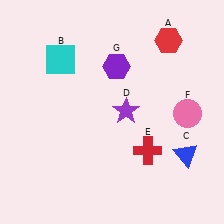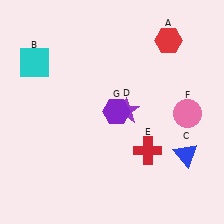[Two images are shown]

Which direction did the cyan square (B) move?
The cyan square (B) moved left.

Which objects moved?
The objects that moved are: the cyan square (B), the purple hexagon (G).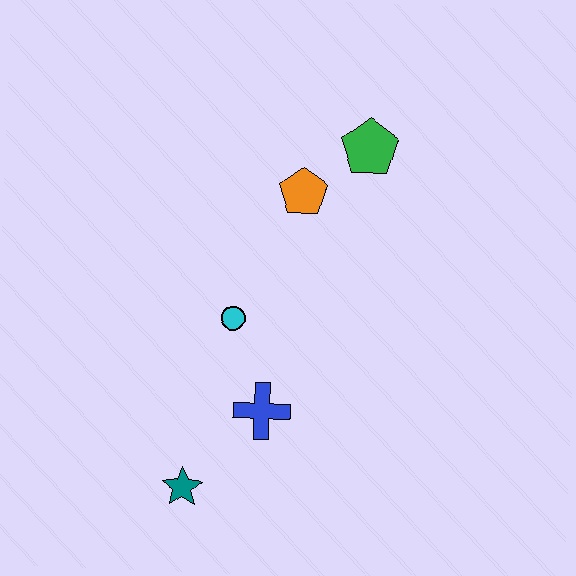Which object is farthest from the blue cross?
The green pentagon is farthest from the blue cross.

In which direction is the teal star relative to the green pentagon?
The teal star is below the green pentagon.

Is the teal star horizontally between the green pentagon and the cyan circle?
No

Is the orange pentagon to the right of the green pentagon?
No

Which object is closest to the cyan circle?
The blue cross is closest to the cyan circle.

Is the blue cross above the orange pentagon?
No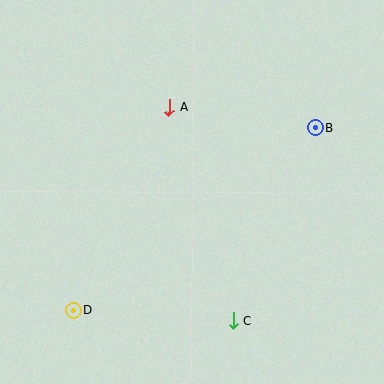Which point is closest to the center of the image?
Point A at (169, 107) is closest to the center.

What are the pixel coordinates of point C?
Point C is at (234, 321).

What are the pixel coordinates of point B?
Point B is at (316, 128).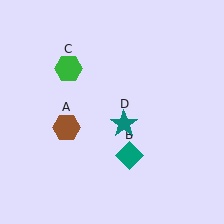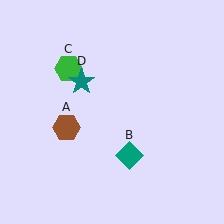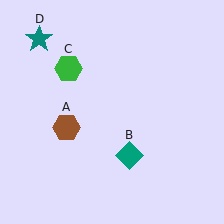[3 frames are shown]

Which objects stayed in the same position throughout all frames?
Brown hexagon (object A) and teal diamond (object B) and green hexagon (object C) remained stationary.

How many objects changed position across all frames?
1 object changed position: teal star (object D).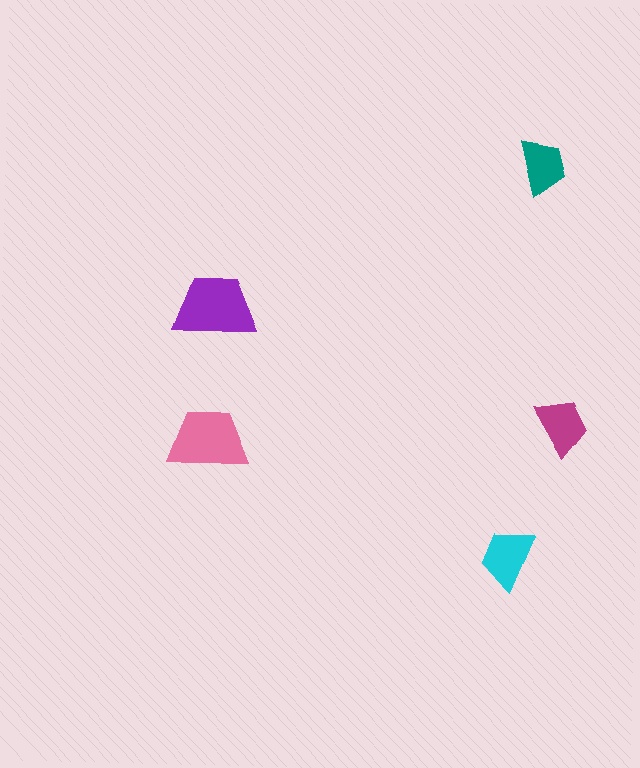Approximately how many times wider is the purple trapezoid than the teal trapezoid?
About 1.5 times wider.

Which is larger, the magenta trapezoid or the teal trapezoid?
The magenta one.